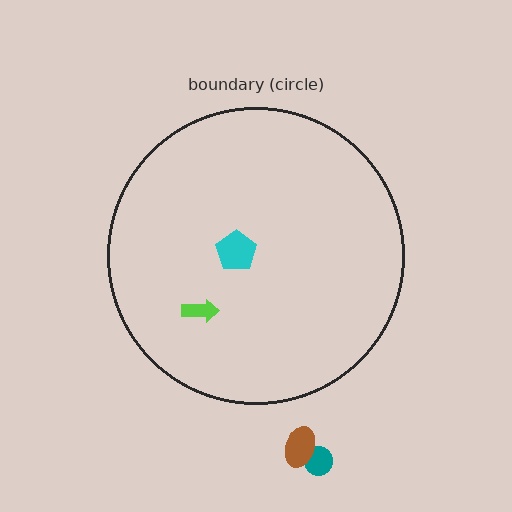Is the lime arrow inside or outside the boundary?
Inside.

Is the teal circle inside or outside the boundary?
Outside.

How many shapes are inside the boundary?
2 inside, 2 outside.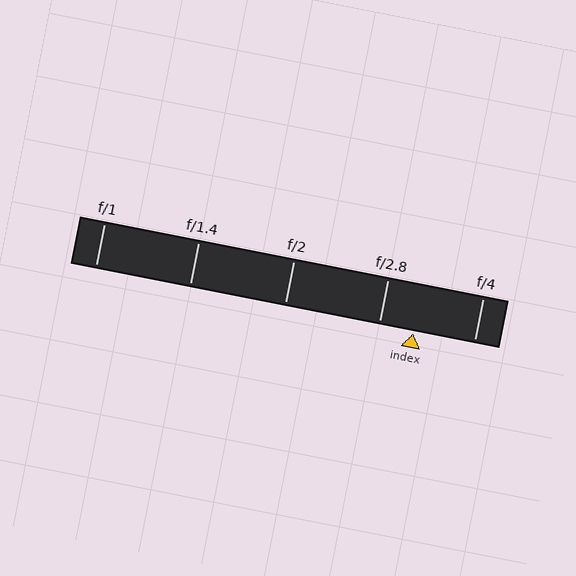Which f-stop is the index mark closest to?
The index mark is closest to f/2.8.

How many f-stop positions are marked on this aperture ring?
There are 5 f-stop positions marked.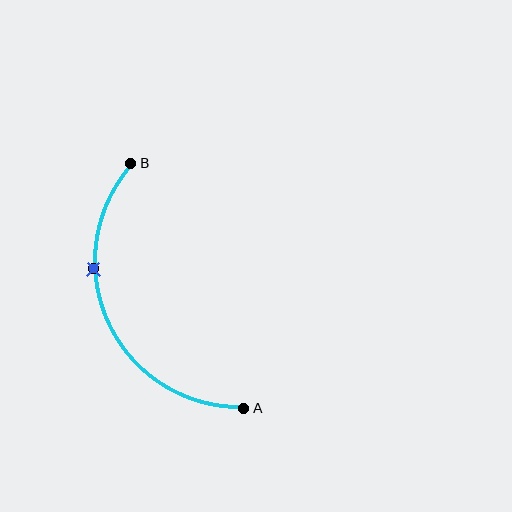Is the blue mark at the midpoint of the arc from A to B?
No. The blue mark lies on the arc but is closer to endpoint B. The arc midpoint would be at the point on the curve equidistant along the arc from both A and B.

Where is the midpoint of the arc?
The arc midpoint is the point on the curve farthest from the straight line joining A and B. It sits to the left of that line.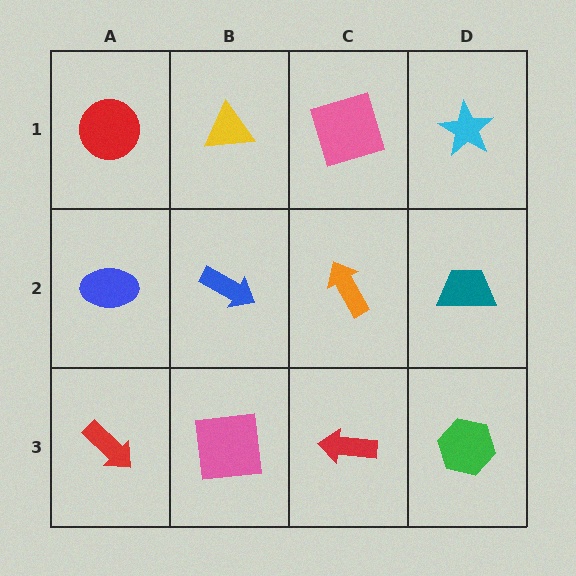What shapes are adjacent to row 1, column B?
A blue arrow (row 2, column B), a red circle (row 1, column A), a pink square (row 1, column C).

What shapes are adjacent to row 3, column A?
A blue ellipse (row 2, column A), a pink square (row 3, column B).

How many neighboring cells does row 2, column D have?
3.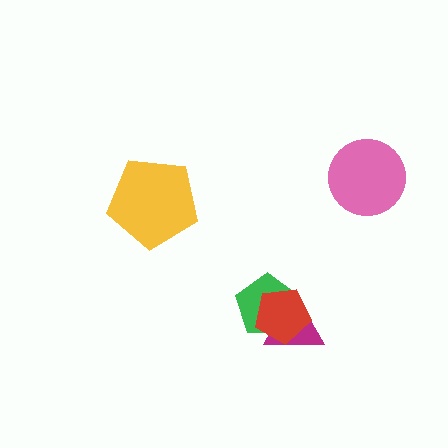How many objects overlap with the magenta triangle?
2 objects overlap with the magenta triangle.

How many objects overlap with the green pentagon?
2 objects overlap with the green pentagon.